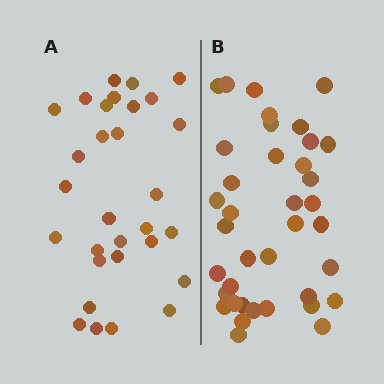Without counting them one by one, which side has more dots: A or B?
Region B (the right region) has more dots.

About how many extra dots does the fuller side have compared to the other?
Region B has roughly 8 or so more dots than region A.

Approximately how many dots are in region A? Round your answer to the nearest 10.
About 30 dots.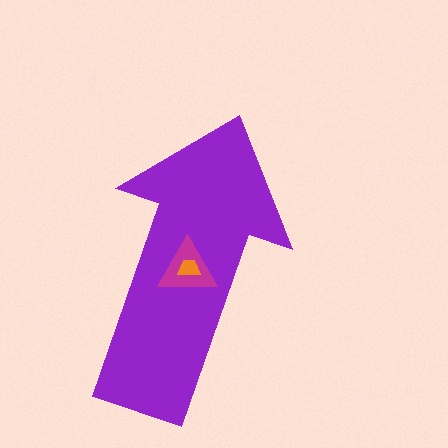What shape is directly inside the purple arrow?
The magenta triangle.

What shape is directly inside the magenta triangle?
The orange trapezoid.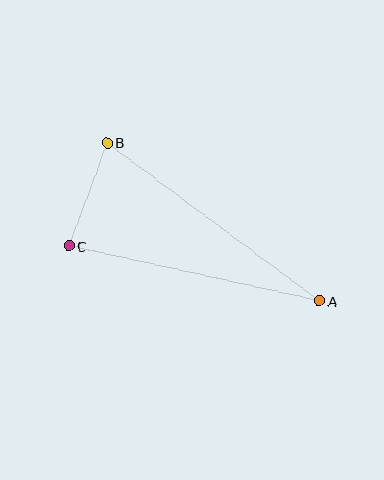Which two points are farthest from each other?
Points A and B are farthest from each other.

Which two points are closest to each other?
Points B and C are closest to each other.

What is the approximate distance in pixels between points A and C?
The distance between A and C is approximately 257 pixels.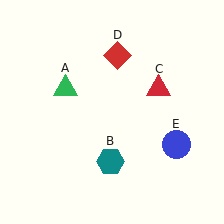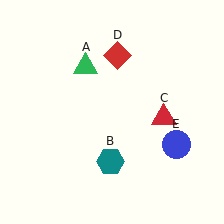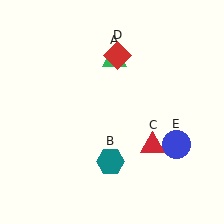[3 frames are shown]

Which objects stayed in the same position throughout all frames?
Teal hexagon (object B) and red diamond (object D) and blue circle (object E) remained stationary.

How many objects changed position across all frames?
2 objects changed position: green triangle (object A), red triangle (object C).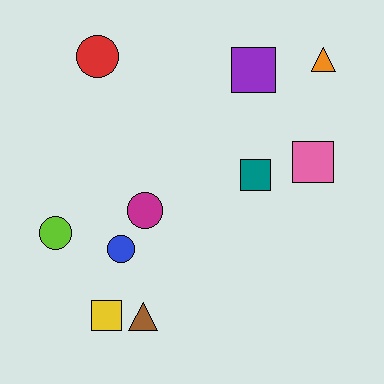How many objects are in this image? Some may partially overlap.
There are 10 objects.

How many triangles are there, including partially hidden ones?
There are 2 triangles.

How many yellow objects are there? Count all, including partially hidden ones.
There is 1 yellow object.